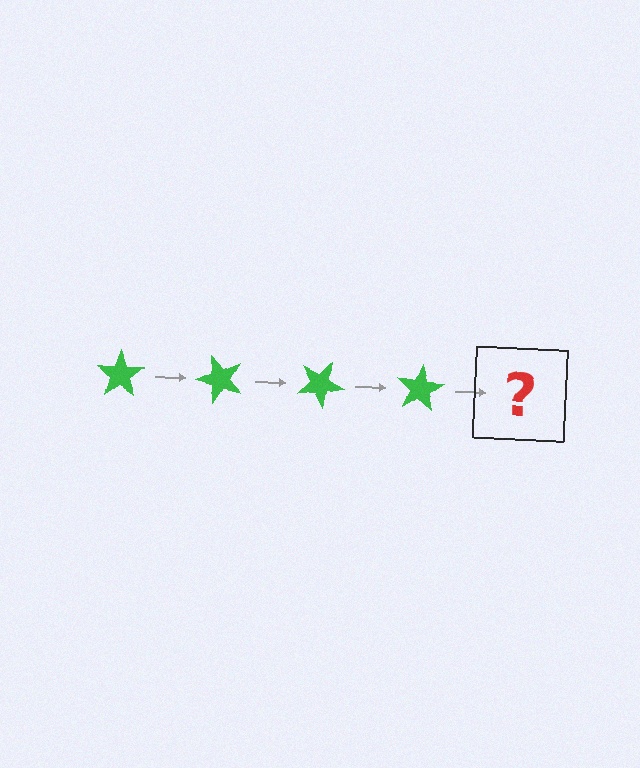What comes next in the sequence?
The next element should be a green star rotated 200 degrees.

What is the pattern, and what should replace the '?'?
The pattern is that the star rotates 50 degrees each step. The '?' should be a green star rotated 200 degrees.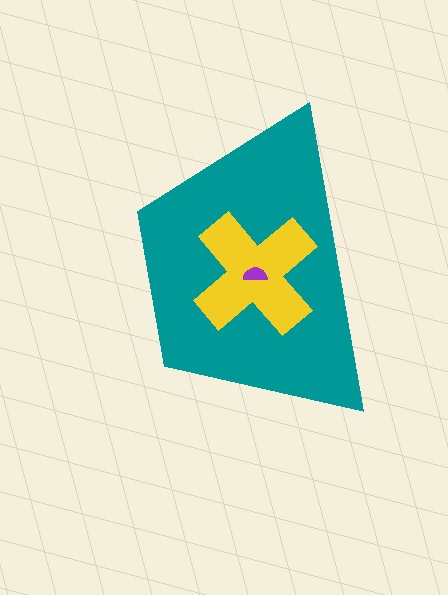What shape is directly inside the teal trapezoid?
The yellow cross.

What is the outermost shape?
The teal trapezoid.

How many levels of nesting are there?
3.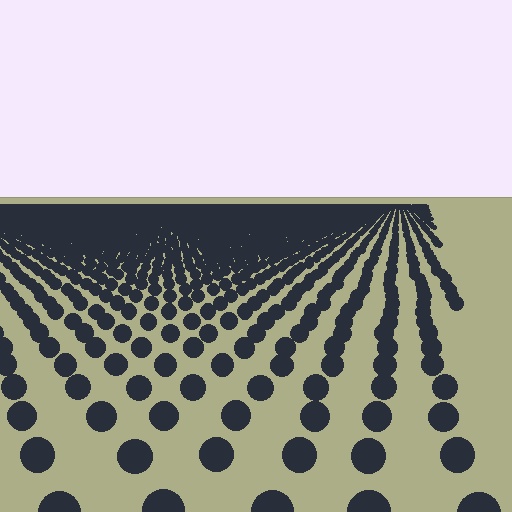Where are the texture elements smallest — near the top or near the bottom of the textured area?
Near the top.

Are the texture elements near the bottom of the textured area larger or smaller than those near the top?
Larger. Near the bottom, elements are closer to the viewer and appear at a bigger on-screen size.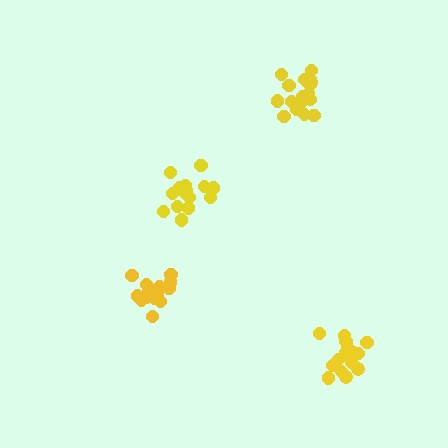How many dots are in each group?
Group 1: 17 dots, Group 2: 15 dots, Group 3: 16 dots, Group 4: 16 dots (64 total).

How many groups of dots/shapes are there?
There are 4 groups.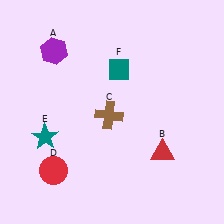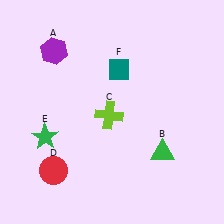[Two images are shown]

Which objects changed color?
B changed from red to green. C changed from brown to lime. E changed from teal to green.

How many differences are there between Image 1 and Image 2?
There are 3 differences between the two images.